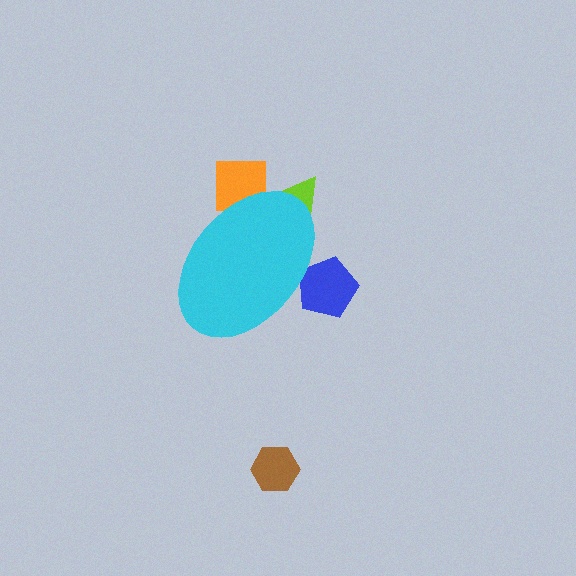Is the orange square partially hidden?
Yes, the orange square is partially hidden behind the cyan ellipse.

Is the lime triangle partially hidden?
Yes, the lime triangle is partially hidden behind the cyan ellipse.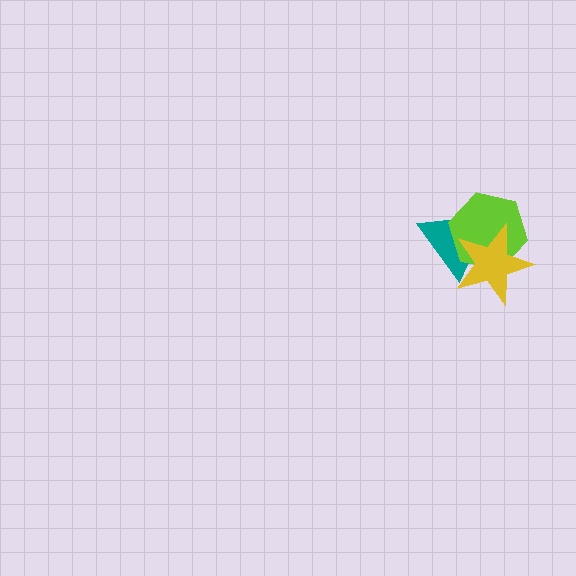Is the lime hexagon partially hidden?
Yes, it is partially covered by another shape.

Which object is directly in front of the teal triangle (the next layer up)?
The lime hexagon is directly in front of the teal triangle.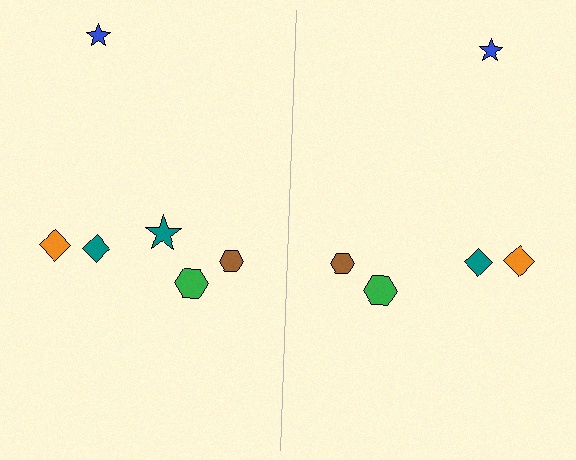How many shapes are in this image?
There are 11 shapes in this image.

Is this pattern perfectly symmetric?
No, the pattern is not perfectly symmetric. A teal star is missing from the right side.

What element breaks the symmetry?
A teal star is missing from the right side.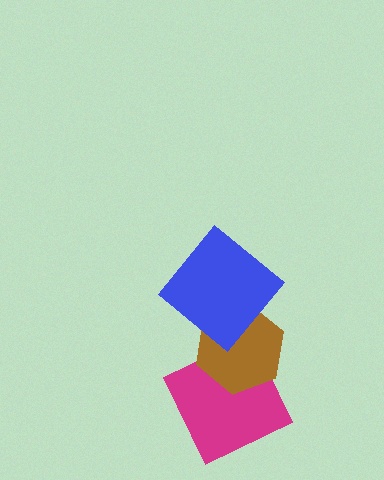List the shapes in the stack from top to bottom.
From top to bottom: the blue diamond, the brown hexagon, the magenta square.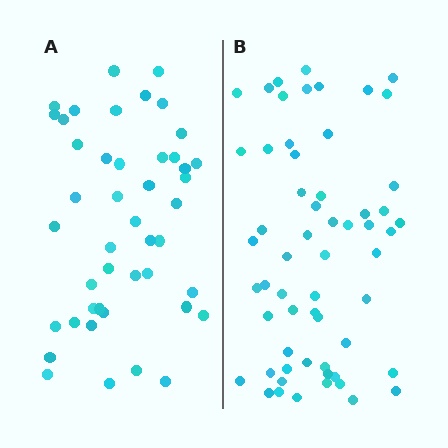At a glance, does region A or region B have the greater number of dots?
Region B (the right region) has more dots.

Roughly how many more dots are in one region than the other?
Region B has approximately 15 more dots than region A.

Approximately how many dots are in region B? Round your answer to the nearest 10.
About 60 dots. (The exact count is 59, which rounds to 60.)